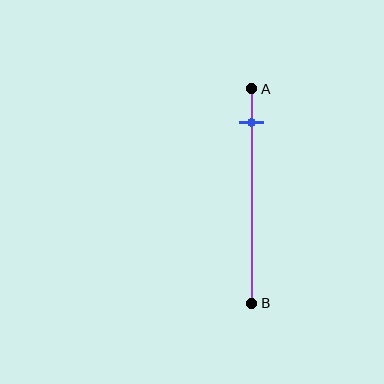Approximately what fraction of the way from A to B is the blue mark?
The blue mark is approximately 15% of the way from A to B.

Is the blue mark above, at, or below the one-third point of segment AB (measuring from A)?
The blue mark is above the one-third point of segment AB.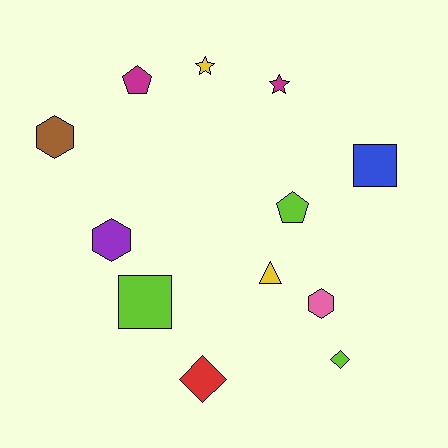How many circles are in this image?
There are no circles.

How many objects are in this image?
There are 12 objects.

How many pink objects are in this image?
There is 1 pink object.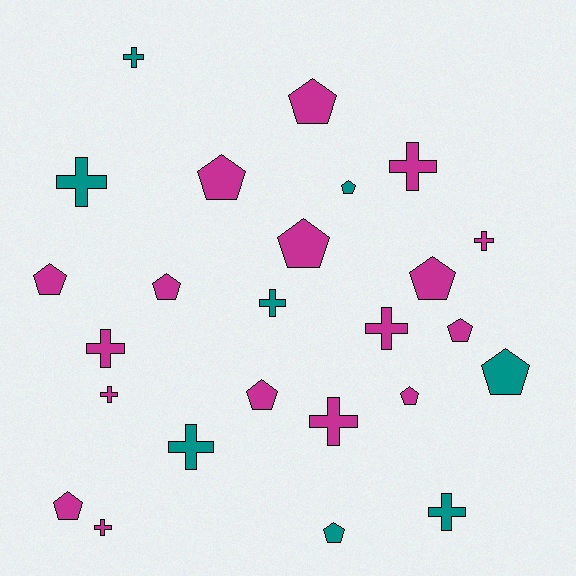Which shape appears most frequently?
Pentagon, with 13 objects.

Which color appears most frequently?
Magenta, with 17 objects.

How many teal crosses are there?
There are 5 teal crosses.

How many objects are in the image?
There are 25 objects.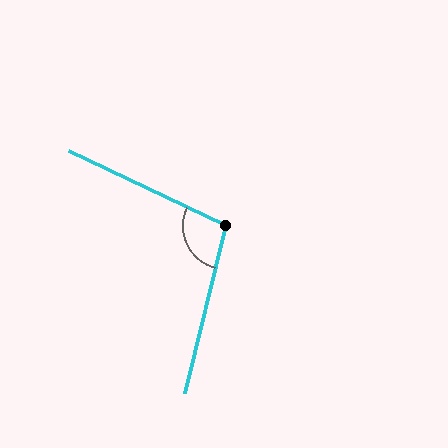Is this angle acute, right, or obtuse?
It is obtuse.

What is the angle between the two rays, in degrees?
Approximately 102 degrees.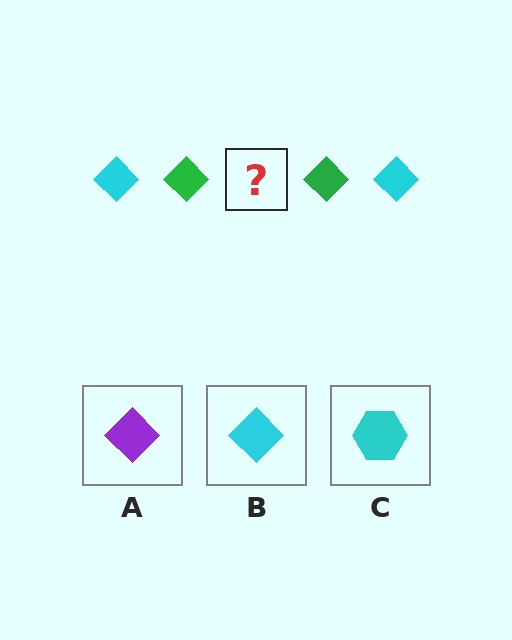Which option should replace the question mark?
Option B.